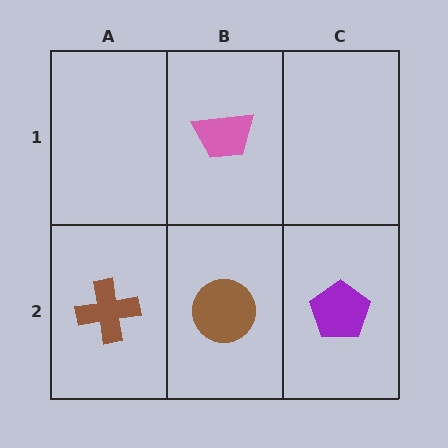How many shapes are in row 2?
3 shapes.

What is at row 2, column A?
A brown cross.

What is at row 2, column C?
A purple pentagon.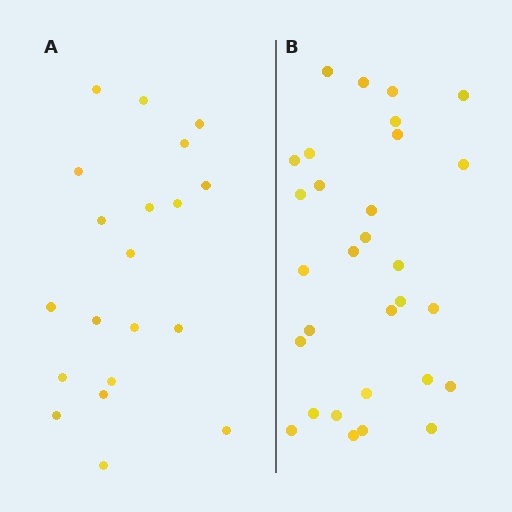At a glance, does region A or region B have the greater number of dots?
Region B (the right region) has more dots.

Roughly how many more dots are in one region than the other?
Region B has roughly 10 or so more dots than region A.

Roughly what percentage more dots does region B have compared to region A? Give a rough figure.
About 50% more.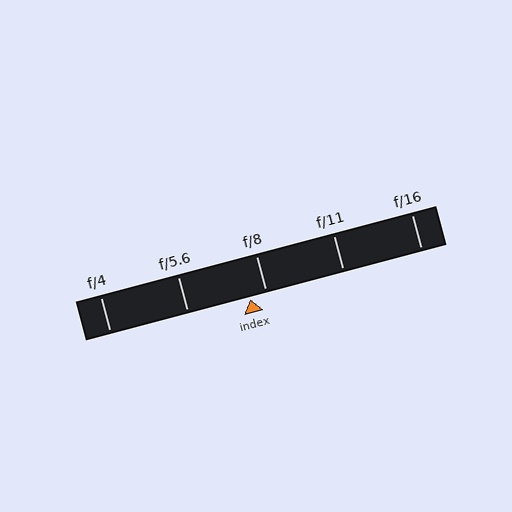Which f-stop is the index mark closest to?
The index mark is closest to f/8.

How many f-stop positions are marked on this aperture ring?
There are 5 f-stop positions marked.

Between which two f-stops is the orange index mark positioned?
The index mark is between f/5.6 and f/8.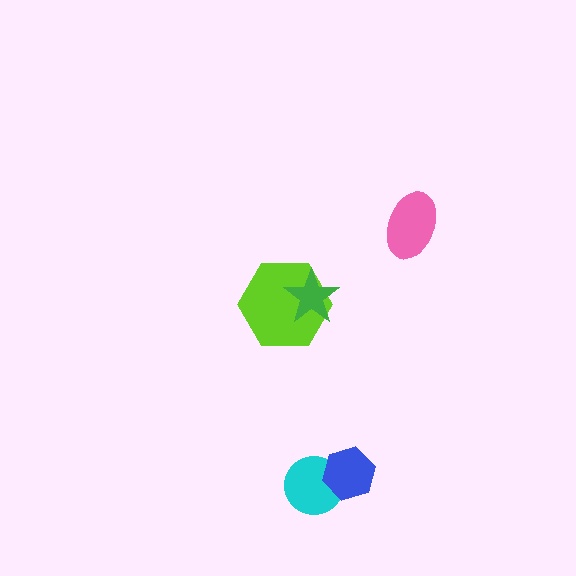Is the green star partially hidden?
No, no other shape covers it.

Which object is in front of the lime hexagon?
The green star is in front of the lime hexagon.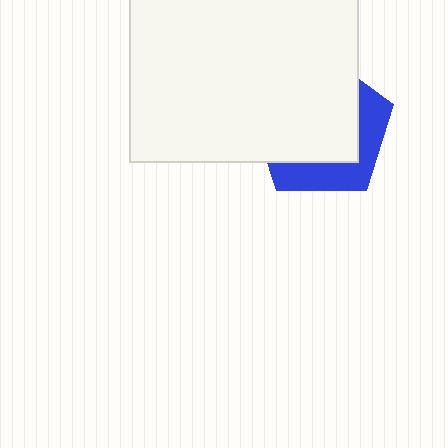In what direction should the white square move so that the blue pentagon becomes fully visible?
The white square should move toward the upper-left. That is the shortest direction to clear the overlap and leave the blue pentagon fully visible.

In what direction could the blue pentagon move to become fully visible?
The blue pentagon could move toward the lower-right. That would shift it out from behind the white square entirely.